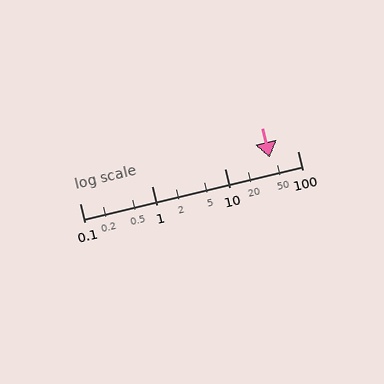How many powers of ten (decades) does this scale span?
The scale spans 3 decades, from 0.1 to 100.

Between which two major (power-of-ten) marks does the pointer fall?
The pointer is between 10 and 100.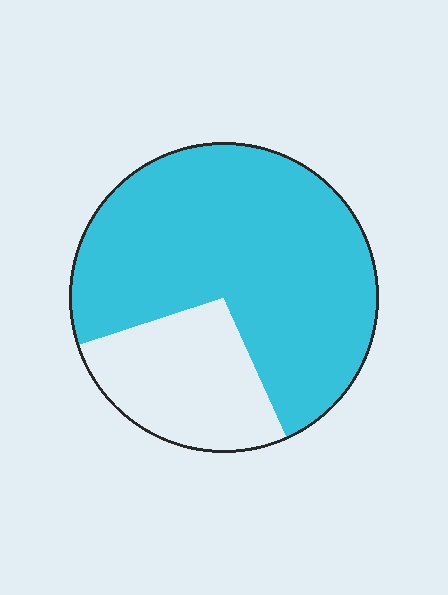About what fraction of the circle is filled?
About three quarters (3/4).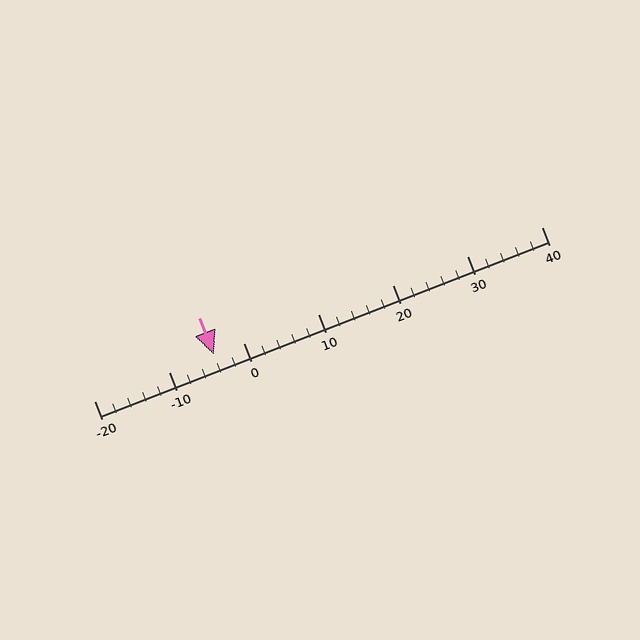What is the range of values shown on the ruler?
The ruler shows values from -20 to 40.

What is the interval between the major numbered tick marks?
The major tick marks are spaced 10 units apart.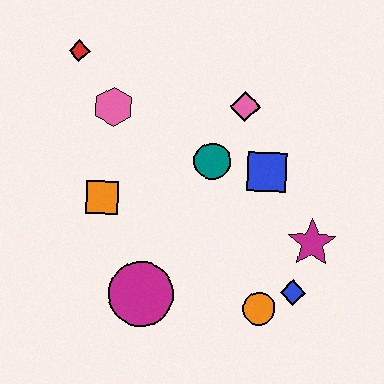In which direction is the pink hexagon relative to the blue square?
The pink hexagon is to the left of the blue square.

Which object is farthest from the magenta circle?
The red diamond is farthest from the magenta circle.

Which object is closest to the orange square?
The pink hexagon is closest to the orange square.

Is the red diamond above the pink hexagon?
Yes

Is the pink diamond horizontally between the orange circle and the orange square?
Yes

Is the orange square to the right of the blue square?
No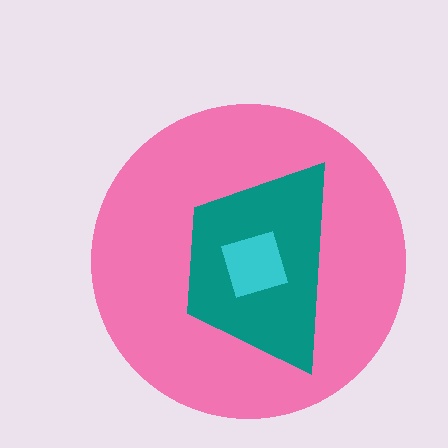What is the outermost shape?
The pink circle.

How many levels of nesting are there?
3.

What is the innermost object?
The cyan square.